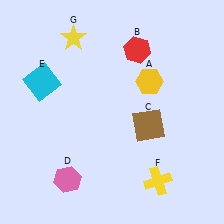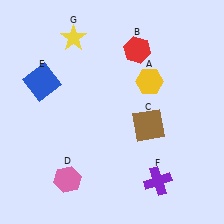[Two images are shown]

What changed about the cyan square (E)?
In Image 1, E is cyan. In Image 2, it changed to blue.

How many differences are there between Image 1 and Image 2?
There are 2 differences between the two images.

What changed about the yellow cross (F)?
In Image 1, F is yellow. In Image 2, it changed to purple.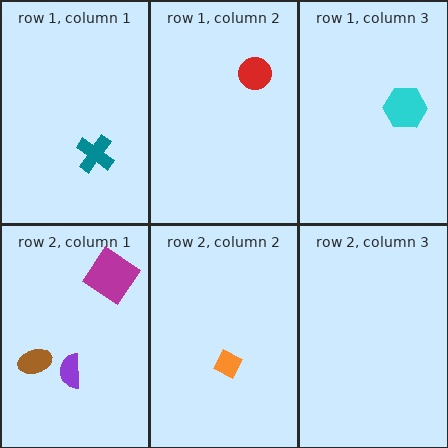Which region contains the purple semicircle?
The row 2, column 1 region.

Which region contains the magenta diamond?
The row 2, column 1 region.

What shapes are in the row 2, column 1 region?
The magenta diamond, the purple semicircle, the brown ellipse.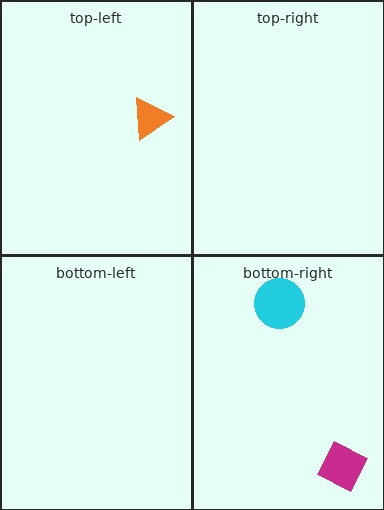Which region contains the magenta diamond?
The bottom-right region.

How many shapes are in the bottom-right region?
2.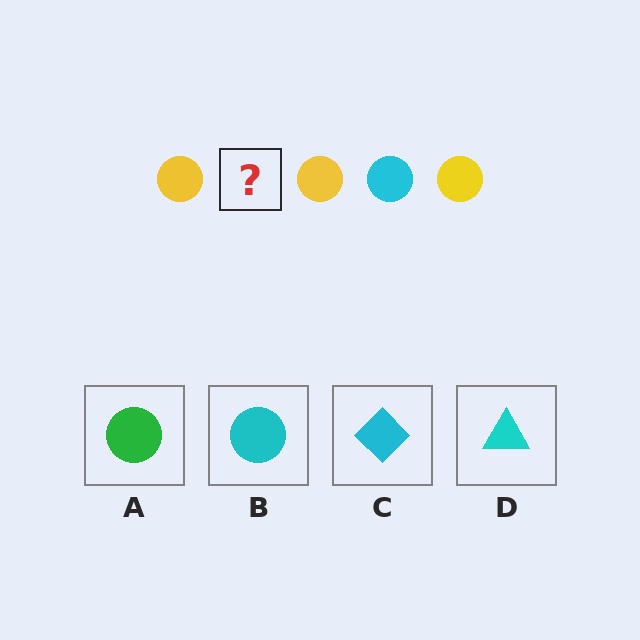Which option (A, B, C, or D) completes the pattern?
B.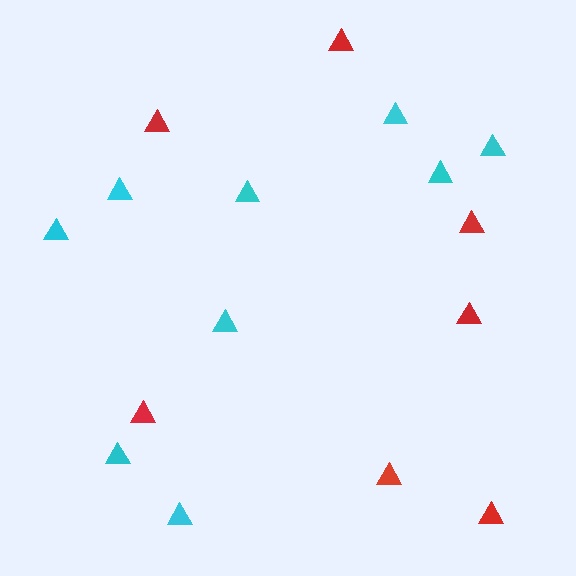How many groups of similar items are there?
There are 2 groups: one group of red triangles (7) and one group of cyan triangles (9).